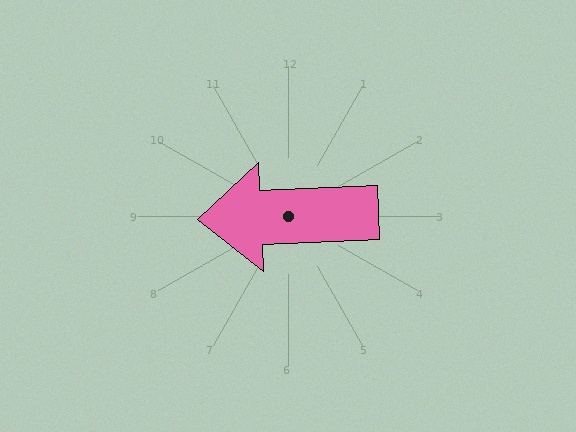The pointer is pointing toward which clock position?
Roughly 9 o'clock.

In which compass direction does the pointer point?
West.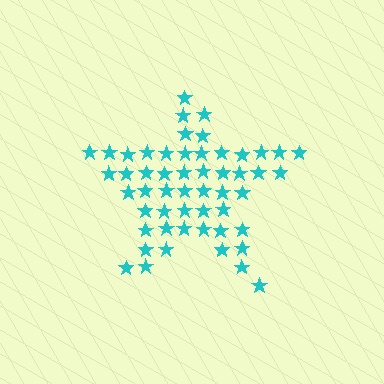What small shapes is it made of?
It is made of small stars.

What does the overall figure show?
The overall figure shows a star.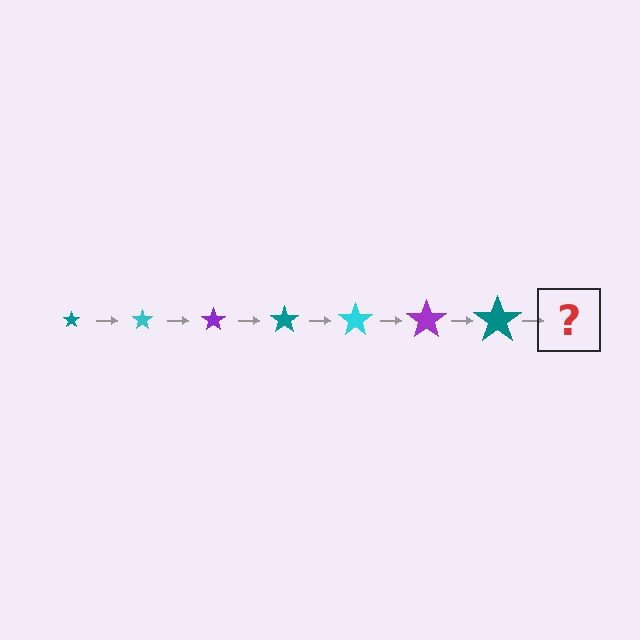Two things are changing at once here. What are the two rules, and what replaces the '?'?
The two rules are that the star grows larger each step and the color cycles through teal, cyan, and purple. The '?' should be a cyan star, larger than the previous one.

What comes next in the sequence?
The next element should be a cyan star, larger than the previous one.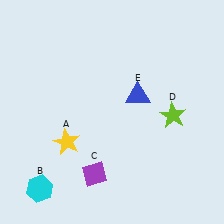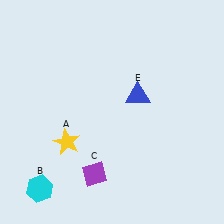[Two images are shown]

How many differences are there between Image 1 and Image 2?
There is 1 difference between the two images.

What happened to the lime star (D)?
The lime star (D) was removed in Image 2. It was in the bottom-right area of Image 1.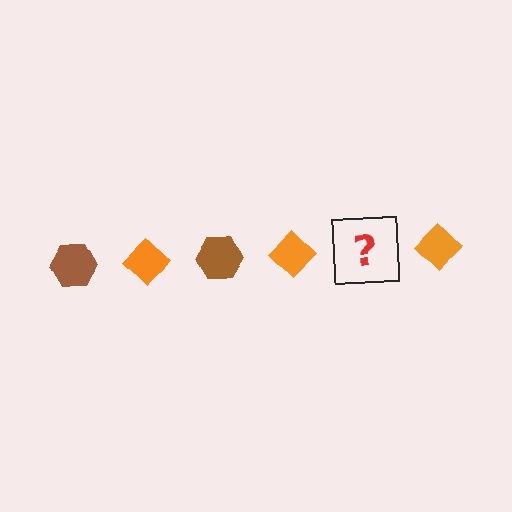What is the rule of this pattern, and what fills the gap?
The rule is that the pattern alternates between brown hexagon and orange diamond. The gap should be filled with a brown hexagon.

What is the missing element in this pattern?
The missing element is a brown hexagon.